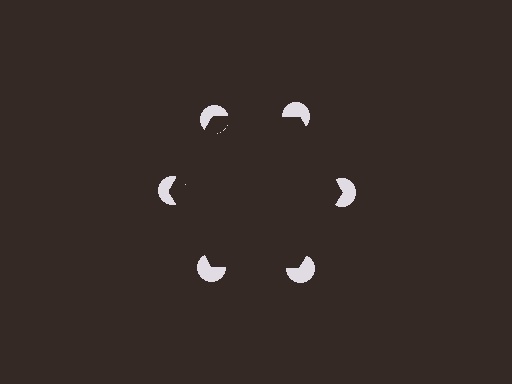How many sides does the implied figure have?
6 sides.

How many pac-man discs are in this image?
There are 6 — one at each vertex of the illusory hexagon.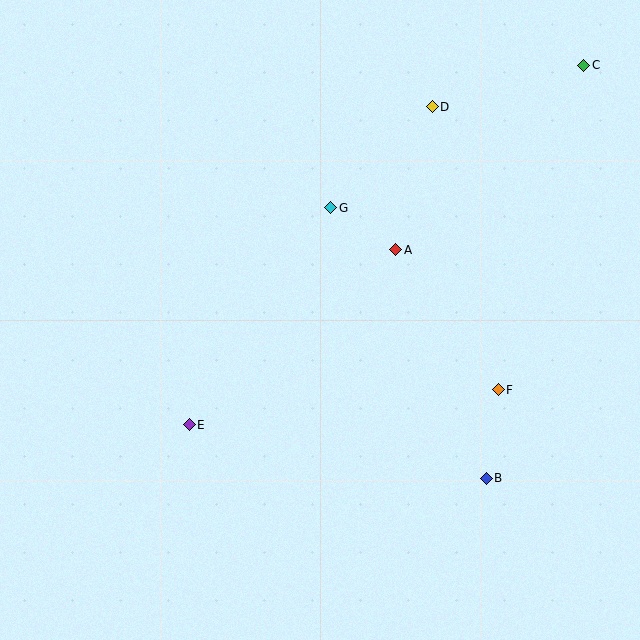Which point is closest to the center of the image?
Point A at (396, 250) is closest to the center.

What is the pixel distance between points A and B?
The distance between A and B is 246 pixels.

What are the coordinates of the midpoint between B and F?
The midpoint between B and F is at (492, 434).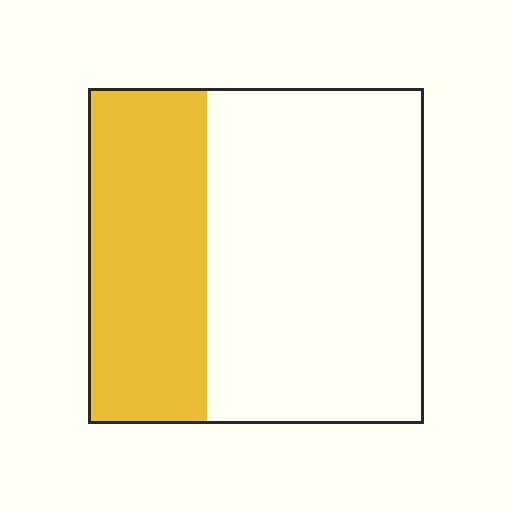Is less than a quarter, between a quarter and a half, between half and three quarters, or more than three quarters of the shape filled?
Between a quarter and a half.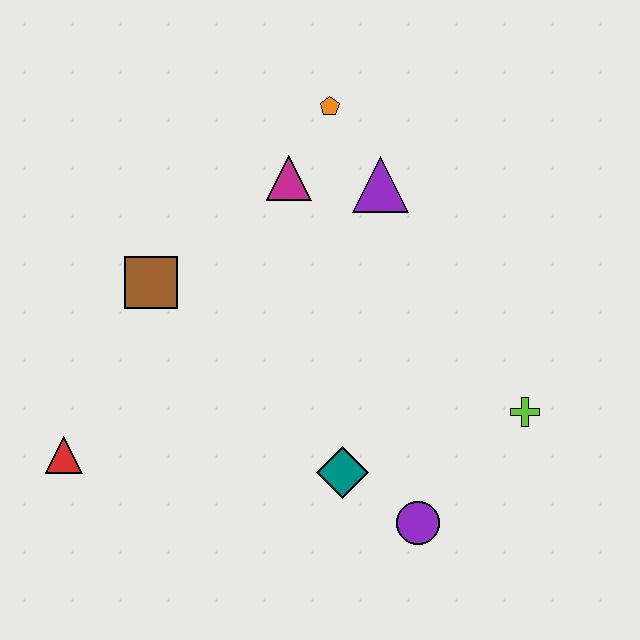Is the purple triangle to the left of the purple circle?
Yes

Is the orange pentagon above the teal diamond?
Yes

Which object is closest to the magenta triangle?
The orange pentagon is closest to the magenta triangle.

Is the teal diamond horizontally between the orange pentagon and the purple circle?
Yes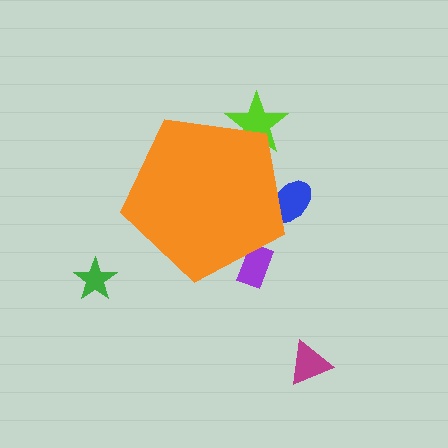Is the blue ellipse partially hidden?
Yes, the blue ellipse is partially hidden behind the orange pentagon.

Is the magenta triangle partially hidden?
No, the magenta triangle is fully visible.